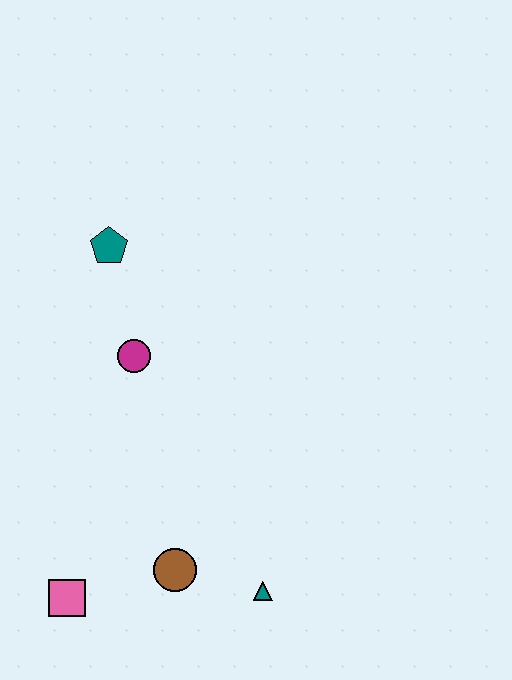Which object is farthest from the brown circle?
The teal pentagon is farthest from the brown circle.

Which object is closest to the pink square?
The brown circle is closest to the pink square.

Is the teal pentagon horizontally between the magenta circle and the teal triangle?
No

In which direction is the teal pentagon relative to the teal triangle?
The teal pentagon is above the teal triangle.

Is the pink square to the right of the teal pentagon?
No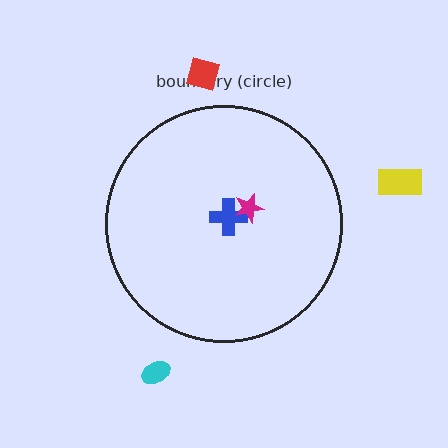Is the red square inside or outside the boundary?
Outside.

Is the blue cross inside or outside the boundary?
Inside.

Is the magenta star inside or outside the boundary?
Inside.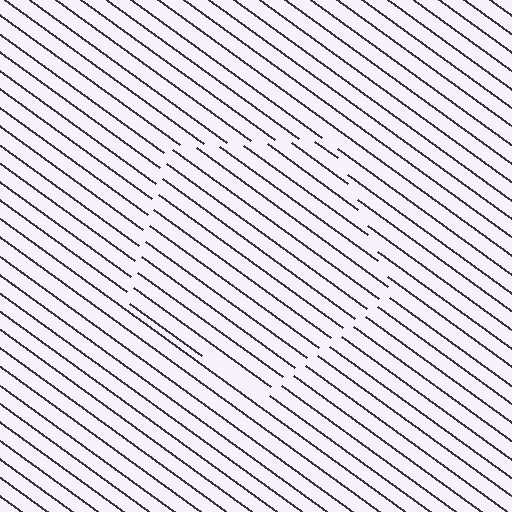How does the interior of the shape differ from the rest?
The interior of the shape contains the same grating, shifted by half a period — the contour is defined by the phase discontinuity where line-ends from the inner and outer gratings abut.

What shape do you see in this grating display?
An illusory pentagon. The interior of the shape contains the same grating, shifted by half a period — the contour is defined by the phase discontinuity where line-ends from the inner and outer gratings abut.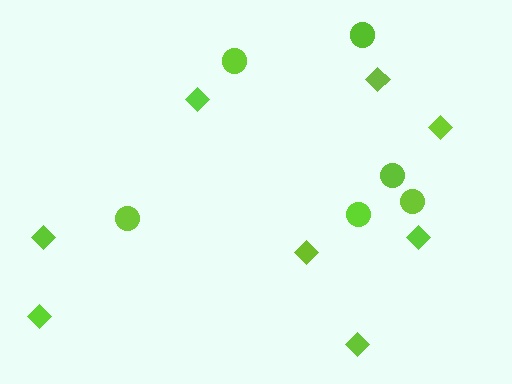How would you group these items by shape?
There are 2 groups: one group of diamonds (8) and one group of circles (6).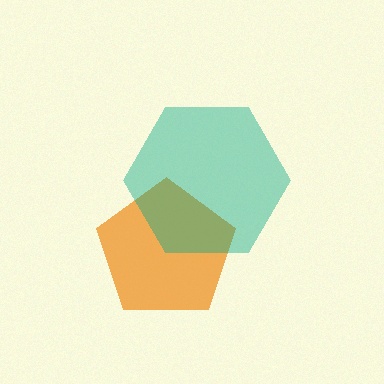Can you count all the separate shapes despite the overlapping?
Yes, there are 2 separate shapes.